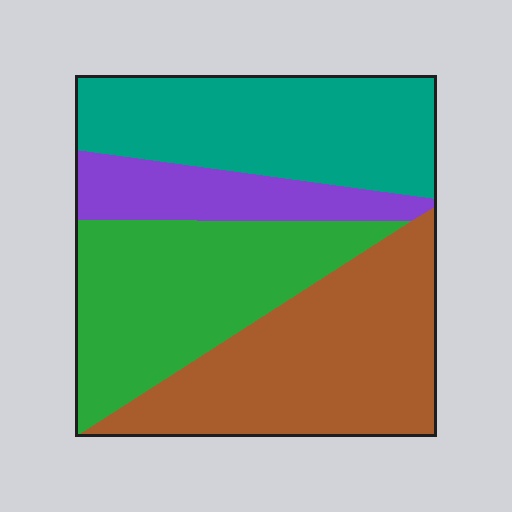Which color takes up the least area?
Purple, at roughly 15%.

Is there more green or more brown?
Brown.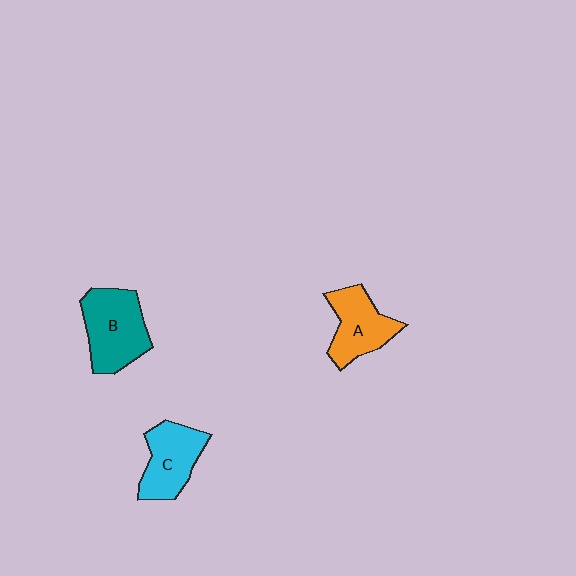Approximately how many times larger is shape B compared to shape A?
Approximately 1.2 times.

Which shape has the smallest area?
Shape A (orange).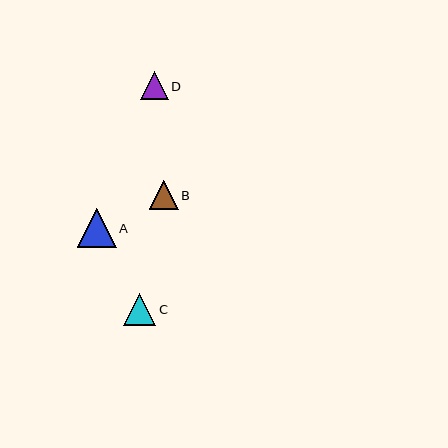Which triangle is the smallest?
Triangle D is the smallest with a size of approximately 28 pixels.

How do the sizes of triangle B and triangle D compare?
Triangle B and triangle D are approximately the same size.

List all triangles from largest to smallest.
From largest to smallest: A, C, B, D.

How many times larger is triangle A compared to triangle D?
Triangle A is approximately 1.4 times the size of triangle D.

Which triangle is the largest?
Triangle A is the largest with a size of approximately 39 pixels.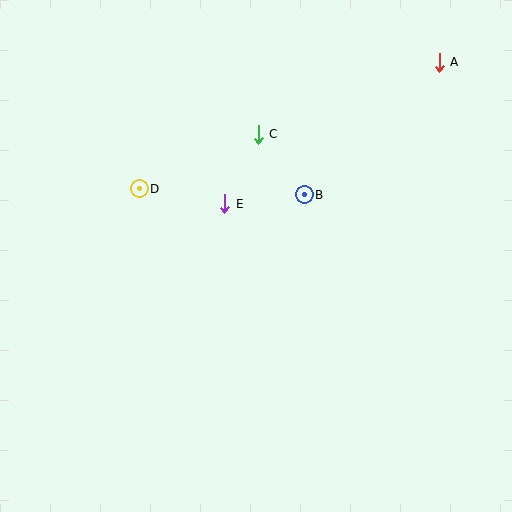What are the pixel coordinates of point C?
Point C is at (258, 134).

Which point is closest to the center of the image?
Point E at (225, 204) is closest to the center.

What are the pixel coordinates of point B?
Point B is at (304, 195).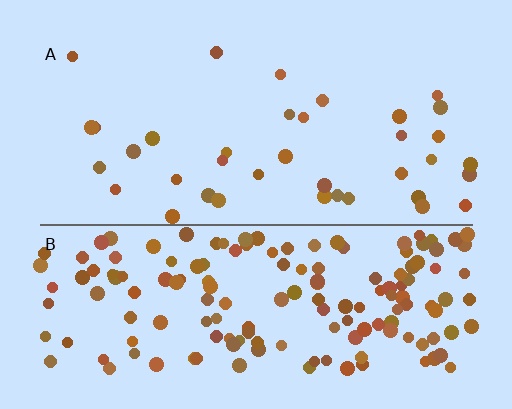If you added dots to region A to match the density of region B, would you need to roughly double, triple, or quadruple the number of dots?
Approximately quadruple.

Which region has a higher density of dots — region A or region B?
B (the bottom).